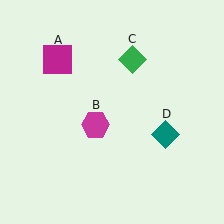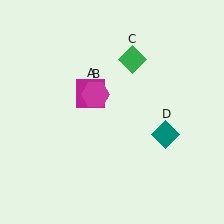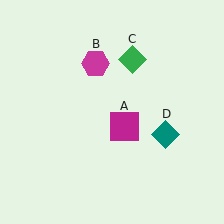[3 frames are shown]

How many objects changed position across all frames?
2 objects changed position: magenta square (object A), magenta hexagon (object B).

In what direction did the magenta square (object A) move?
The magenta square (object A) moved down and to the right.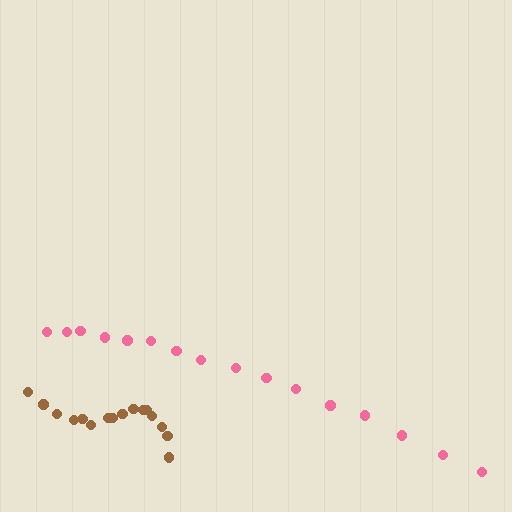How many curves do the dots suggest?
There are 2 distinct paths.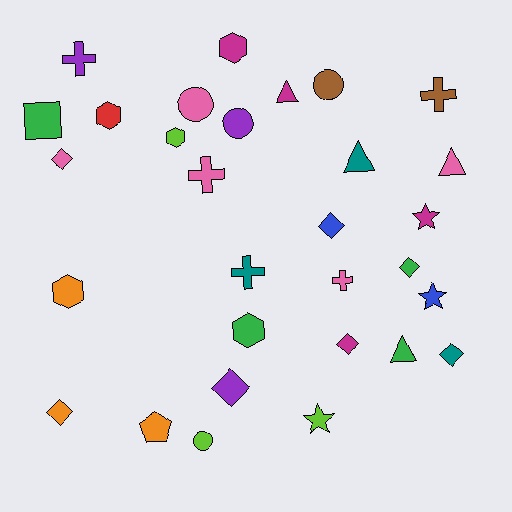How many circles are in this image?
There are 4 circles.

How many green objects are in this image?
There are 4 green objects.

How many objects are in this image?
There are 30 objects.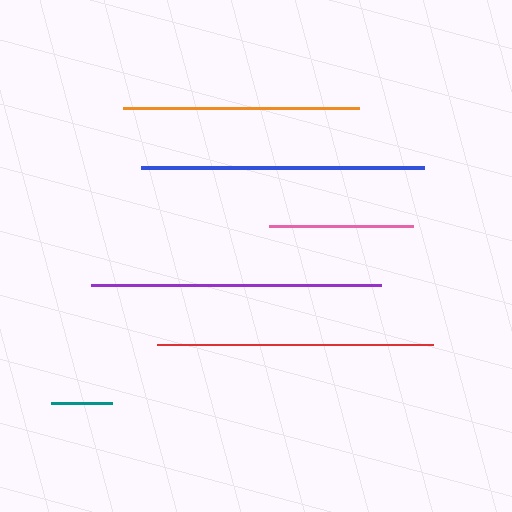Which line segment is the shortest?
The teal line is the shortest at approximately 61 pixels.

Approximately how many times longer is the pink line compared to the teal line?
The pink line is approximately 2.3 times the length of the teal line.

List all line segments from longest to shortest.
From longest to shortest: purple, blue, red, orange, pink, teal.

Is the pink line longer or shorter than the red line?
The red line is longer than the pink line.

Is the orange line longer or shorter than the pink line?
The orange line is longer than the pink line.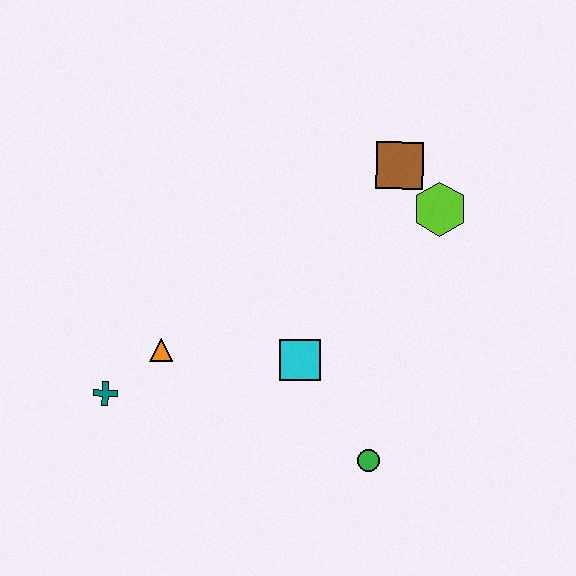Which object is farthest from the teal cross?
The lime hexagon is farthest from the teal cross.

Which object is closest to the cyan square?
The green circle is closest to the cyan square.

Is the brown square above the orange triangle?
Yes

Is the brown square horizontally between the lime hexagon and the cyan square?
Yes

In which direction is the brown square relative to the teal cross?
The brown square is to the right of the teal cross.